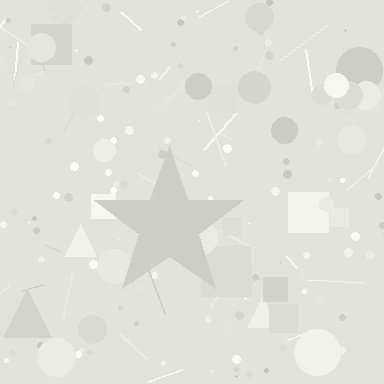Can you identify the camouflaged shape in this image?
The camouflaged shape is a star.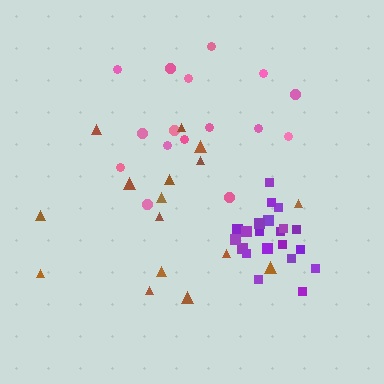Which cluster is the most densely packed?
Purple.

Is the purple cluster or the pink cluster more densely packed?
Purple.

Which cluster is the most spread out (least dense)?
Brown.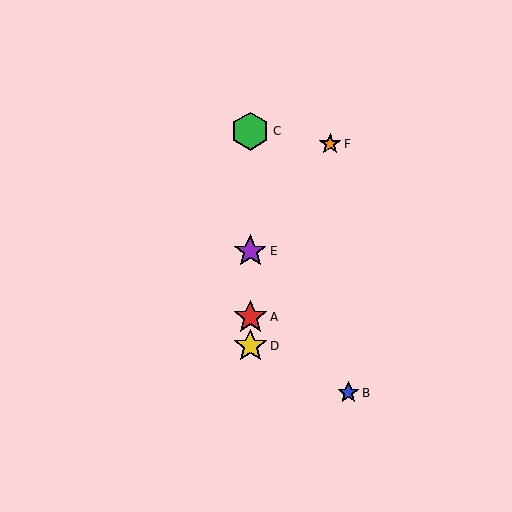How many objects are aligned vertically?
4 objects (A, C, D, E) are aligned vertically.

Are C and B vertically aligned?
No, C is at x≈250 and B is at x≈348.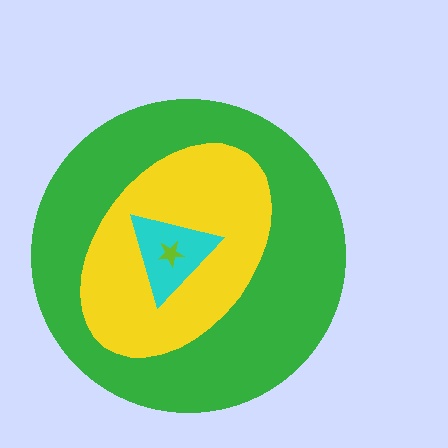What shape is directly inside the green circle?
The yellow ellipse.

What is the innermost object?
The lime star.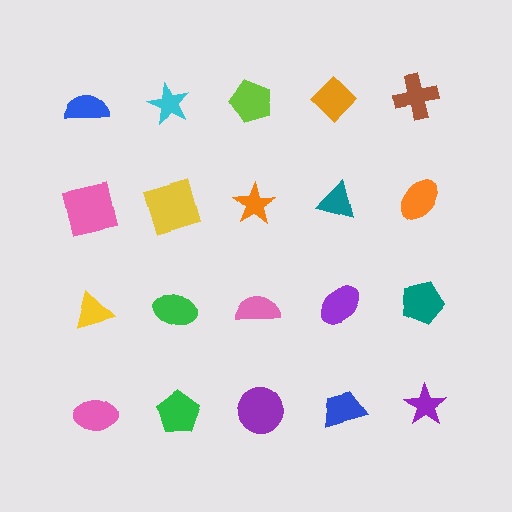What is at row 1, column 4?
An orange diamond.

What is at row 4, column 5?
A purple star.